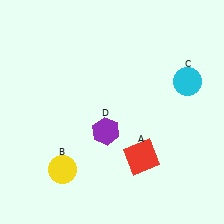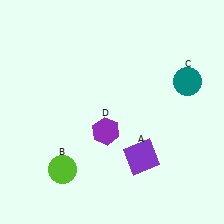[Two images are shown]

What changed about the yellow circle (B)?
In Image 1, B is yellow. In Image 2, it changed to lime.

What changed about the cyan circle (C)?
In Image 1, C is cyan. In Image 2, it changed to teal.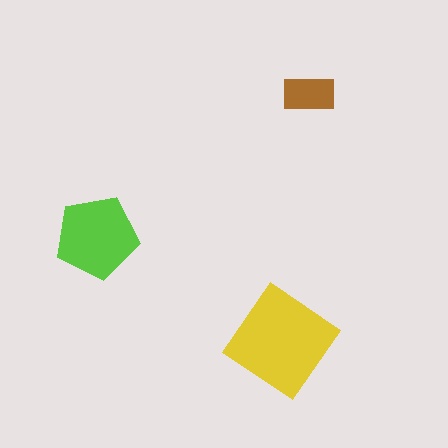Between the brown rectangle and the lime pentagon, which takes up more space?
The lime pentagon.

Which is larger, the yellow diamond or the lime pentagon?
The yellow diamond.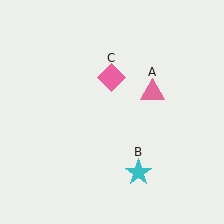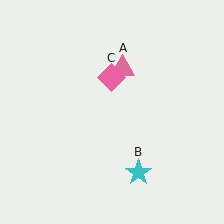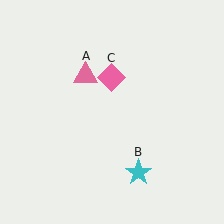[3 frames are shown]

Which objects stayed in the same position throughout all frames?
Cyan star (object B) and pink diamond (object C) remained stationary.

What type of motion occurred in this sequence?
The pink triangle (object A) rotated counterclockwise around the center of the scene.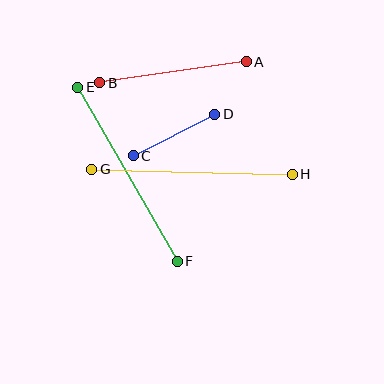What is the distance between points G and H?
The distance is approximately 201 pixels.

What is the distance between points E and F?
The distance is approximately 201 pixels.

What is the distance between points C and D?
The distance is approximately 92 pixels.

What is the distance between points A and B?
The distance is approximately 148 pixels.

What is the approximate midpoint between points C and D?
The midpoint is at approximately (174, 135) pixels.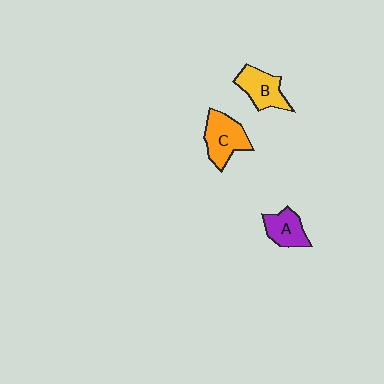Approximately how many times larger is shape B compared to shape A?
Approximately 1.2 times.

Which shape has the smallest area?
Shape A (purple).